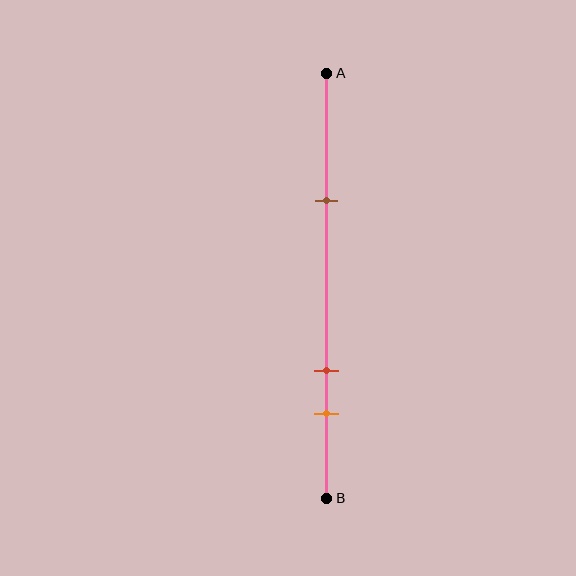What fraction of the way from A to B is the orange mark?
The orange mark is approximately 80% (0.8) of the way from A to B.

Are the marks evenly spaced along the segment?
No, the marks are not evenly spaced.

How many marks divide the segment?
There are 3 marks dividing the segment.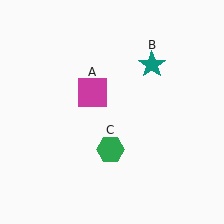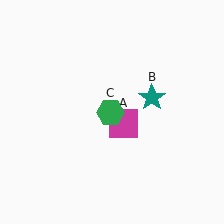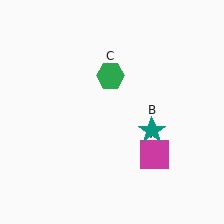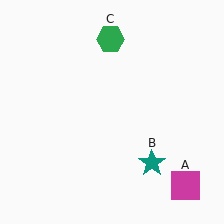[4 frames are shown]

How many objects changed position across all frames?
3 objects changed position: magenta square (object A), teal star (object B), green hexagon (object C).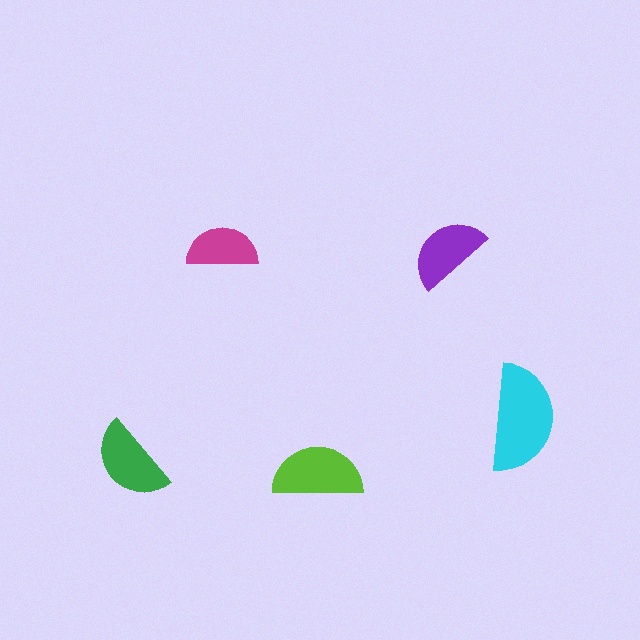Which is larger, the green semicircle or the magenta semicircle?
The green one.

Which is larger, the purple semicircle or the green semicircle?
The green one.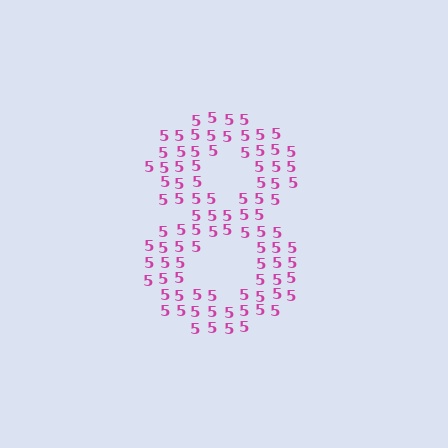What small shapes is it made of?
It is made of small digit 5's.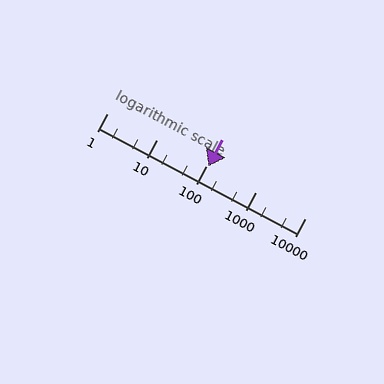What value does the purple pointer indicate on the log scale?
The pointer indicates approximately 110.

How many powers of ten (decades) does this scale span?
The scale spans 4 decades, from 1 to 10000.